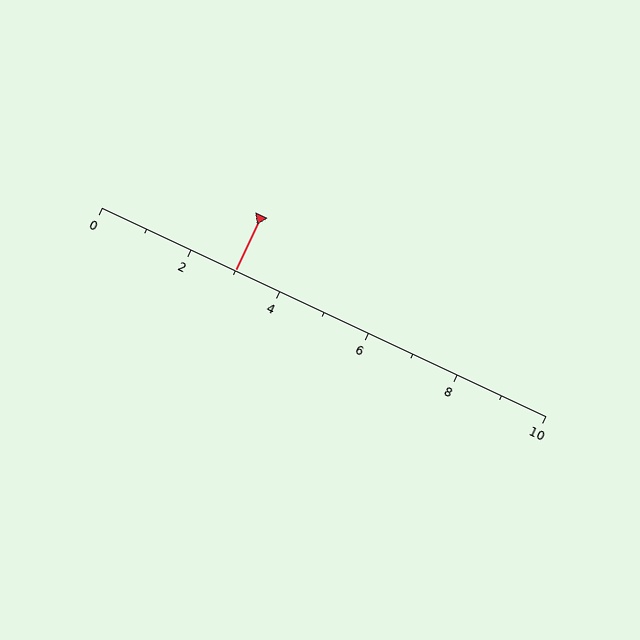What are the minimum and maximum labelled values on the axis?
The axis runs from 0 to 10.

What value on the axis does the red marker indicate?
The marker indicates approximately 3.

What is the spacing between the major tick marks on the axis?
The major ticks are spaced 2 apart.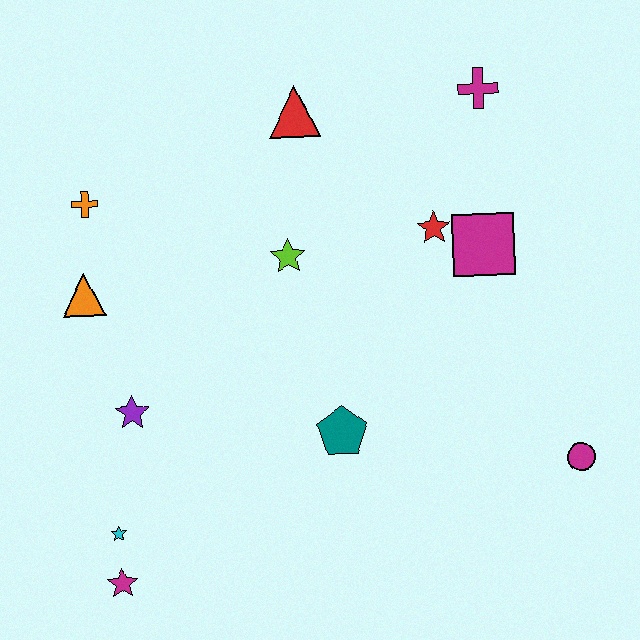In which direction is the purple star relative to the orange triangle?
The purple star is below the orange triangle.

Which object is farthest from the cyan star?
The magenta cross is farthest from the cyan star.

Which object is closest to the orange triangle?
The orange cross is closest to the orange triangle.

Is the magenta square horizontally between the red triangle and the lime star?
No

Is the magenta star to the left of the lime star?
Yes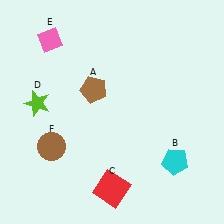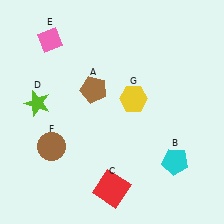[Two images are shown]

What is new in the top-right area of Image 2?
A yellow hexagon (G) was added in the top-right area of Image 2.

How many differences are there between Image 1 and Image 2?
There is 1 difference between the two images.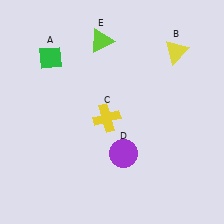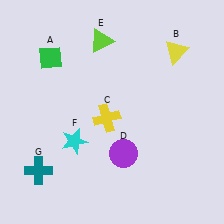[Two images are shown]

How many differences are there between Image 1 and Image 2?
There are 2 differences between the two images.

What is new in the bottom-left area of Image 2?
A cyan star (F) was added in the bottom-left area of Image 2.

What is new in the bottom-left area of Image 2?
A teal cross (G) was added in the bottom-left area of Image 2.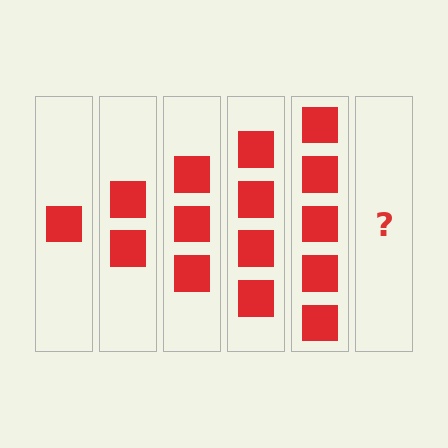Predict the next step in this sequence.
The next step is 6 squares.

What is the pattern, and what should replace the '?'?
The pattern is that each step adds one more square. The '?' should be 6 squares.